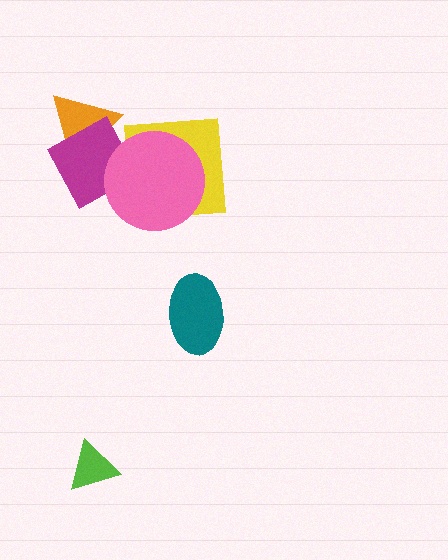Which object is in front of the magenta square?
The pink circle is in front of the magenta square.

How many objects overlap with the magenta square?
2 objects overlap with the magenta square.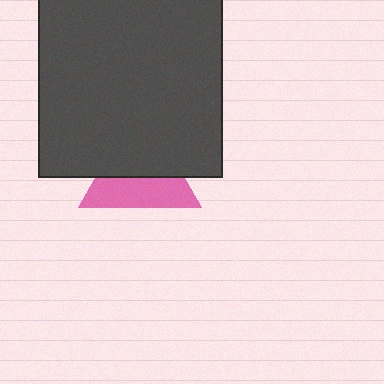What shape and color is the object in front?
The object in front is a dark gray square.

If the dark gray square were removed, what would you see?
You would see the complete pink triangle.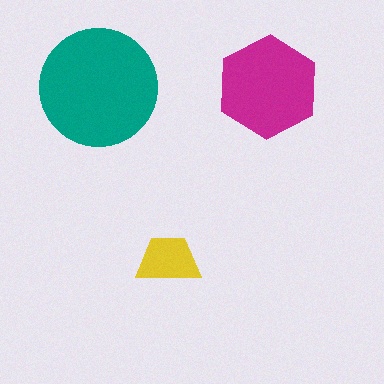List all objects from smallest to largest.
The yellow trapezoid, the magenta hexagon, the teal circle.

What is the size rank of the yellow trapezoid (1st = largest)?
3rd.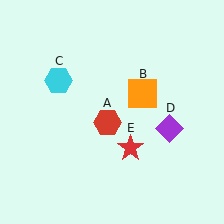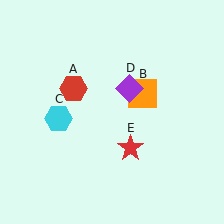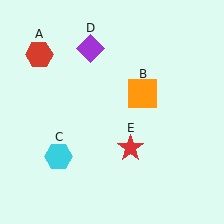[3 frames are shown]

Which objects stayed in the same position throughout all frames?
Orange square (object B) and red star (object E) remained stationary.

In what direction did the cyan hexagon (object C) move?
The cyan hexagon (object C) moved down.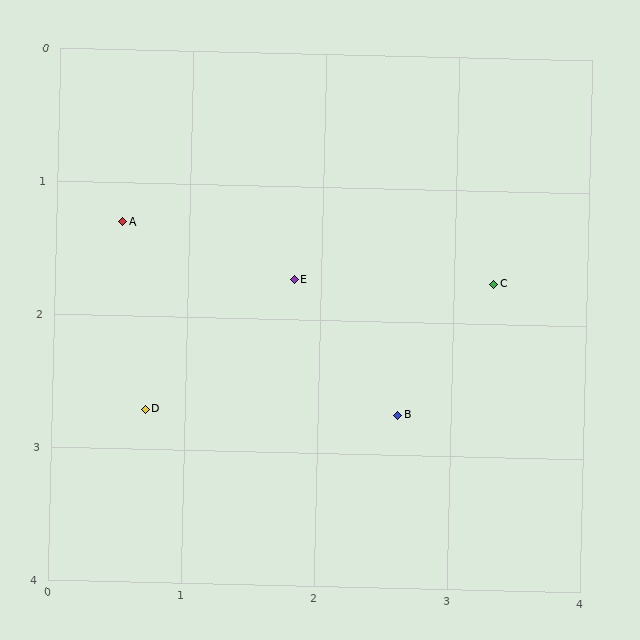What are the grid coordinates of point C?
Point C is at approximately (3.3, 1.7).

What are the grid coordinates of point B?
Point B is at approximately (2.6, 2.7).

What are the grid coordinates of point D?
Point D is at approximately (0.7, 2.7).